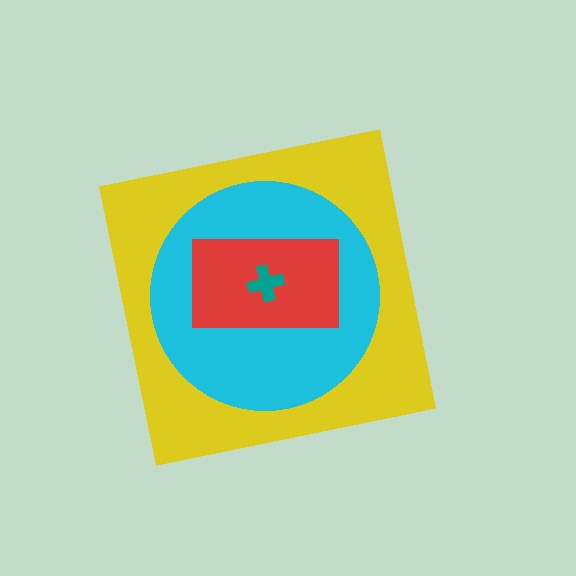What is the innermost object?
The teal cross.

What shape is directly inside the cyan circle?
The red rectangle.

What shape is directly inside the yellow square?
The cyan circle.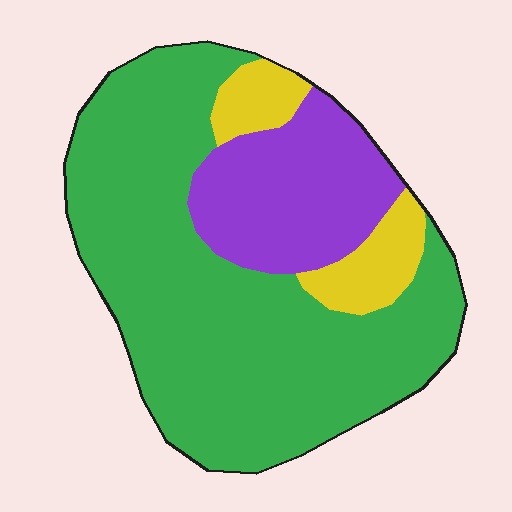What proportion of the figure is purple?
Purple takes up between a sixth and a third of the figure.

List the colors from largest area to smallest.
From largest to smallest: green, purple, yellow.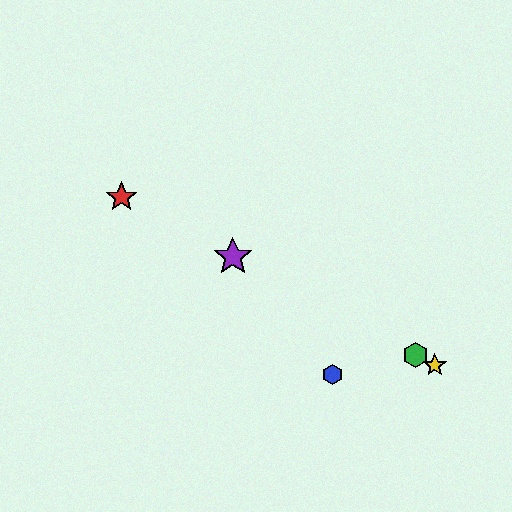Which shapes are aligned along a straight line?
The red star, the green hexagon, the yellow star, the purple star are aligned along a straight line.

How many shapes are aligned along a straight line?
4 shapes (the red star, the green hexagon, the yellow star, the purple star) are aligned along a straight line.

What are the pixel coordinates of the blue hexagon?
The blue hexagon is at (332, 375).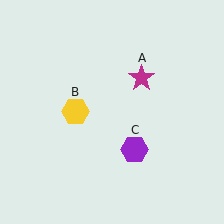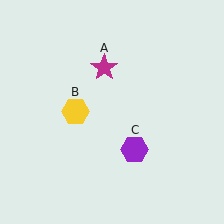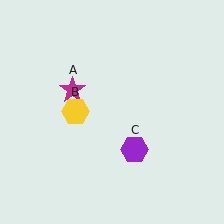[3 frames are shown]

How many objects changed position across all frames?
1 object changed position: magenta star (object A).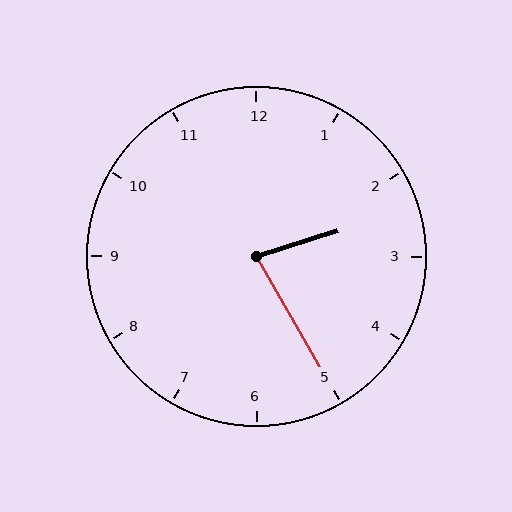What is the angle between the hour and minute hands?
Approximately 78 degrees.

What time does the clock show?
2:25.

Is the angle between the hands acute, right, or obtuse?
It is acute.